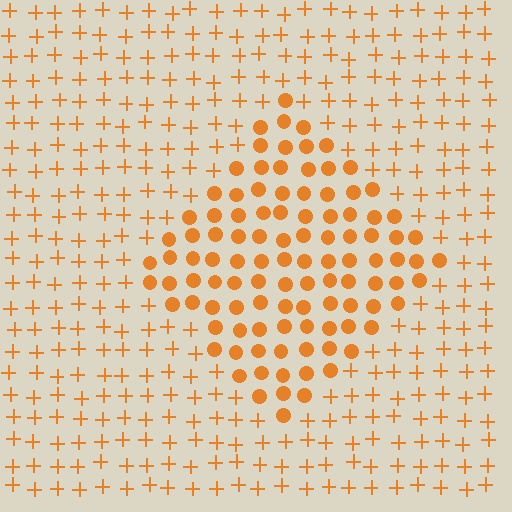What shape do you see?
I see a diamond.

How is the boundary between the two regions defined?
The boundary is defined by a change in element shape: circles inside vs. plus signs outside. All elements share the same color and spacing.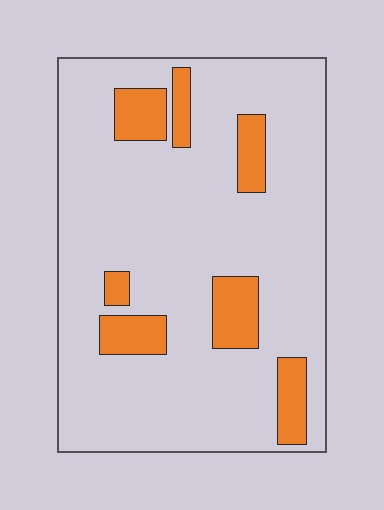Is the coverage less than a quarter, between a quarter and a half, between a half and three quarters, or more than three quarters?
Less than a quarter.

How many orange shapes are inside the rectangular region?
7.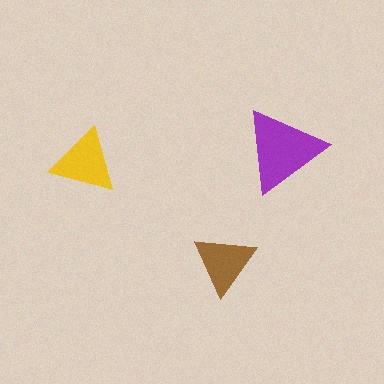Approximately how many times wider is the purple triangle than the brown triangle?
About 1.5 times wider.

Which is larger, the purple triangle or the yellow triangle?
The purple one.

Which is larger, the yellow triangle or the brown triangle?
The yellow one.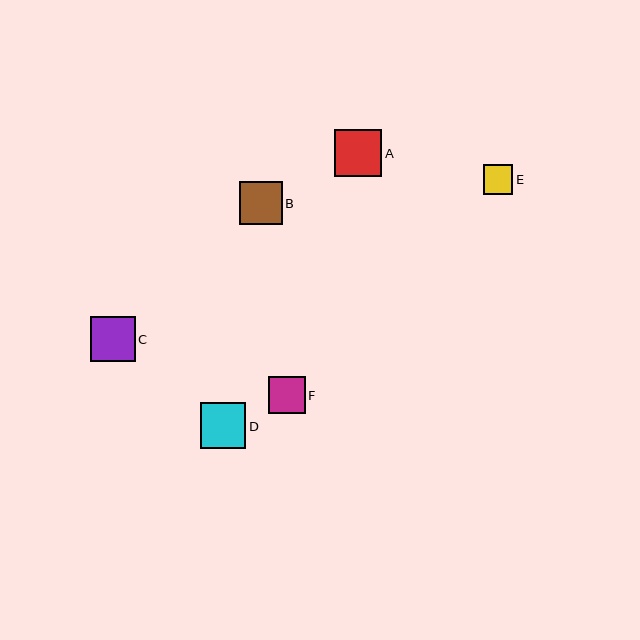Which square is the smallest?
Square E is the smallest with a size of approximately 30 pixels.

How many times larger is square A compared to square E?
Square A is approximately 1.6 times the size of square E.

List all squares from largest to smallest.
From largest to smallest: A, D, C, B, F, E.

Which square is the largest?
Square A is the largest with a size of approximately 47 pixels.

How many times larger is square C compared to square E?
Square C is approximately 1.5 times the size of square E.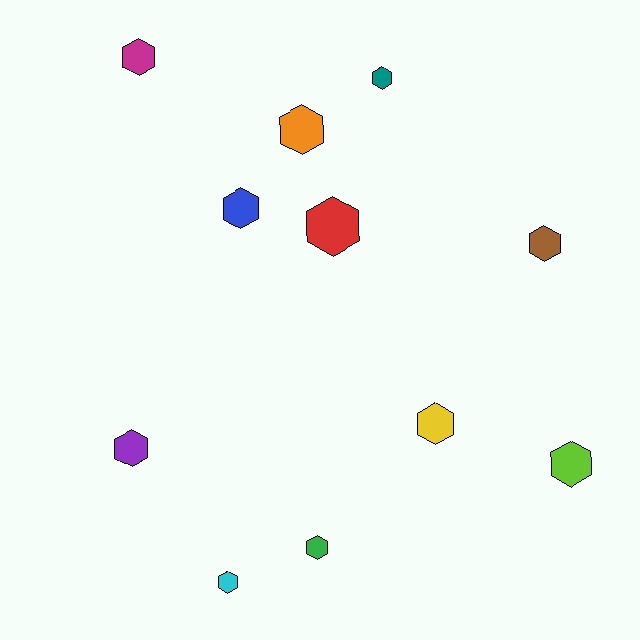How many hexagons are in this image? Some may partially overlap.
There are 11 hexagons.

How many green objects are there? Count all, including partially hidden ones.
There is 1 green object.